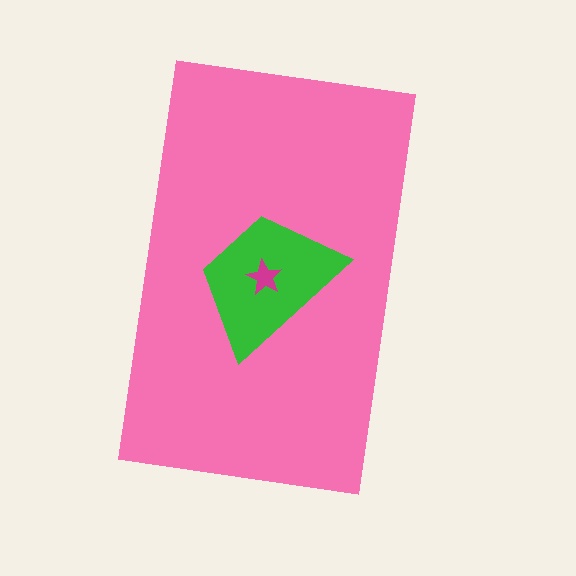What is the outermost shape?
The pink rectangle.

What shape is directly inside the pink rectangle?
The green trapezoid.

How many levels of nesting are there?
3.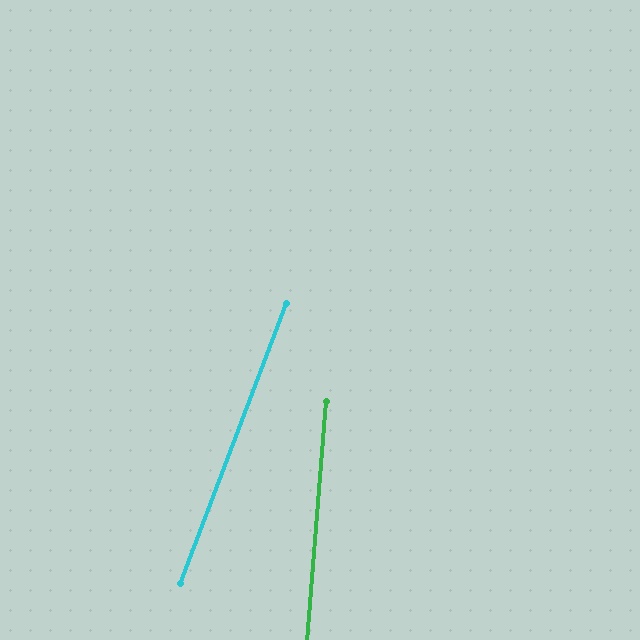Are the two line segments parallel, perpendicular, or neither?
Neither parallel nor perpendicular — they differ by about 16°.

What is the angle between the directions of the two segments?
Approximately 16 degrees.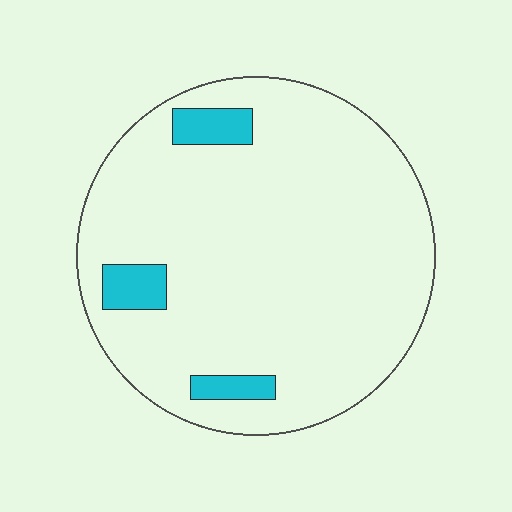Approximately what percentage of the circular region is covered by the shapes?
Approximately 10%.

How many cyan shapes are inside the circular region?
3.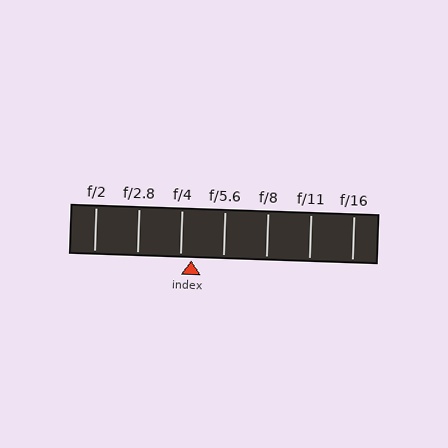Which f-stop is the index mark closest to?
The index mark is closest to f/4.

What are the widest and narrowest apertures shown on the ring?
The widest aperture shown is f/2 and the narrowest is f/16.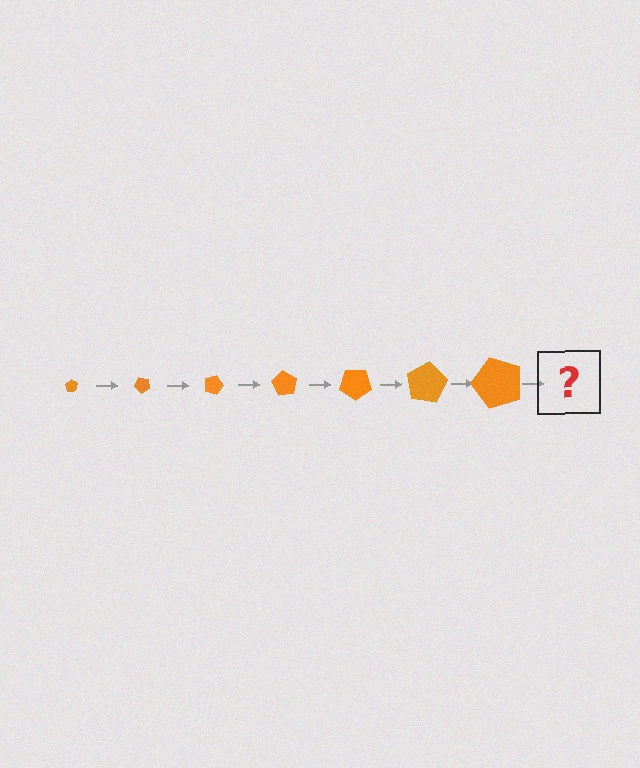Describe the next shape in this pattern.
It should be a pentagon, larger than the previous one and rotated 315 degrees from the start.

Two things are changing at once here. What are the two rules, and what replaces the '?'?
The two rules are that the pentagon grows larger each step and it rotates 45 degrees each step. The '?' should be a pentagon, larger than the previous one and rotated 315 degrees from the start.